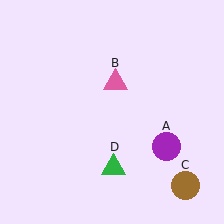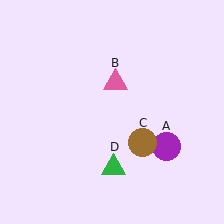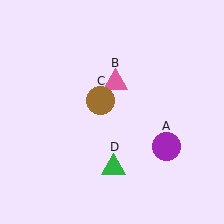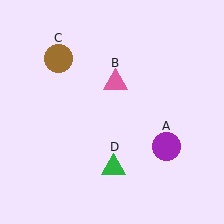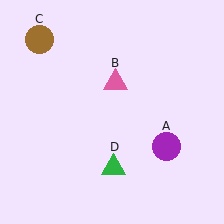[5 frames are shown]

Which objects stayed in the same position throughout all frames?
Purple circle (object A) and pink triangle (object B) and green triangle (object D) remained stationary.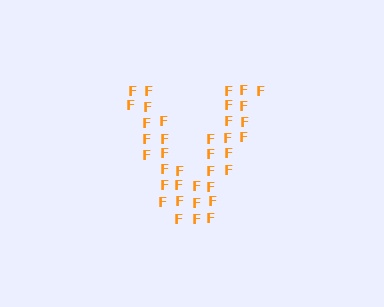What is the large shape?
The large shape is the letter V.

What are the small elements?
The small elements are letter F's.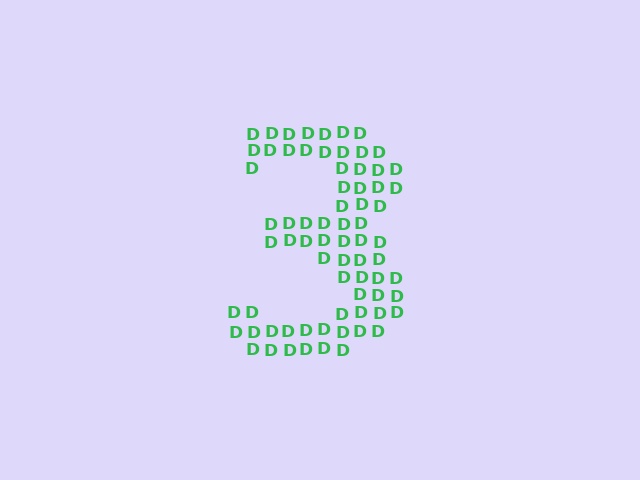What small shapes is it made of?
It is made of small letter D's.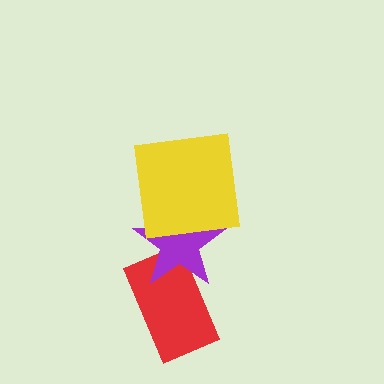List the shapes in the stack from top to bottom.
From top to bottom: the yellow square, the purple star, the red rectangle.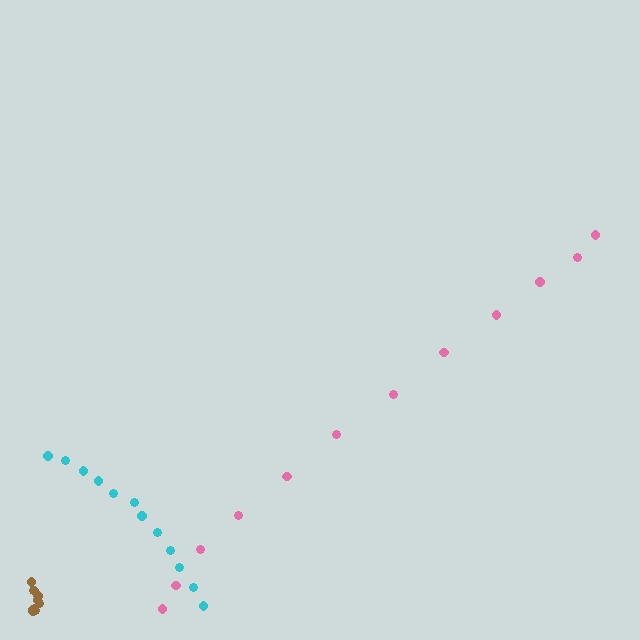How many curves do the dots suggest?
There are 3 distinct paths.